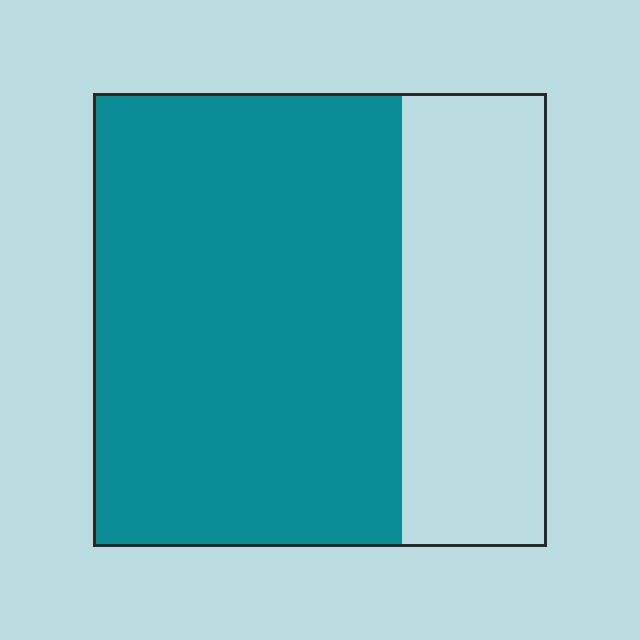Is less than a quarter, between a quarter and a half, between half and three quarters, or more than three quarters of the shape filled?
Between half and three quarters.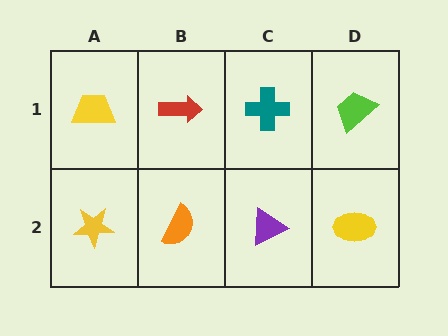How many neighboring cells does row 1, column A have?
2.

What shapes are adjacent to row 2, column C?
A teal cross (row 1, column C), an orange semicircle (row 2, column B), a yellow ellipse (row 2, column D).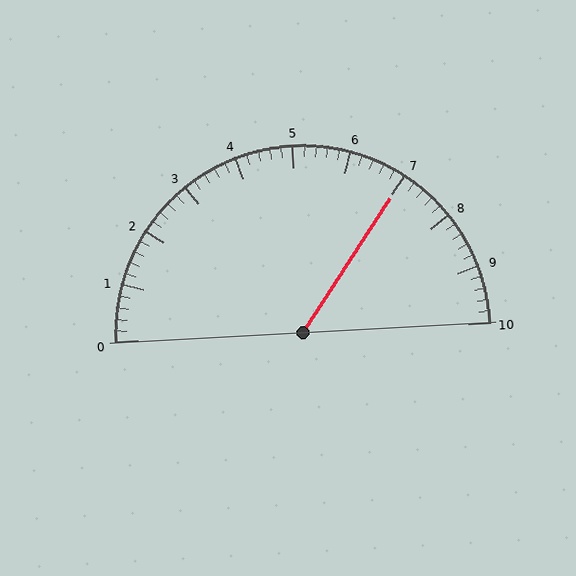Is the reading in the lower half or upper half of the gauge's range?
The reading is in the upper half of the range (0 to 10).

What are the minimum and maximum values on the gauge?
The gauge ranges from 0 to 10.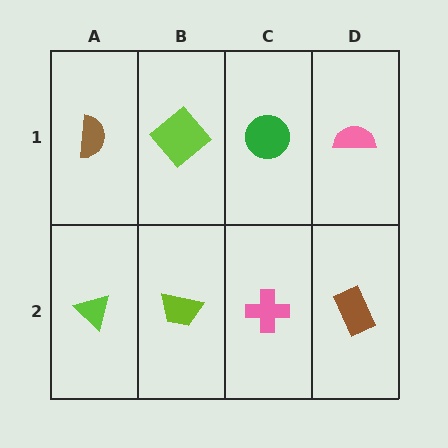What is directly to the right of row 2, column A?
A lime trapezoid.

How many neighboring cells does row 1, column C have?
3.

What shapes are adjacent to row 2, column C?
A green circle (row 1, column C), a lime trapezoid (row 2, column B), a brown rectangle (row 2, column D).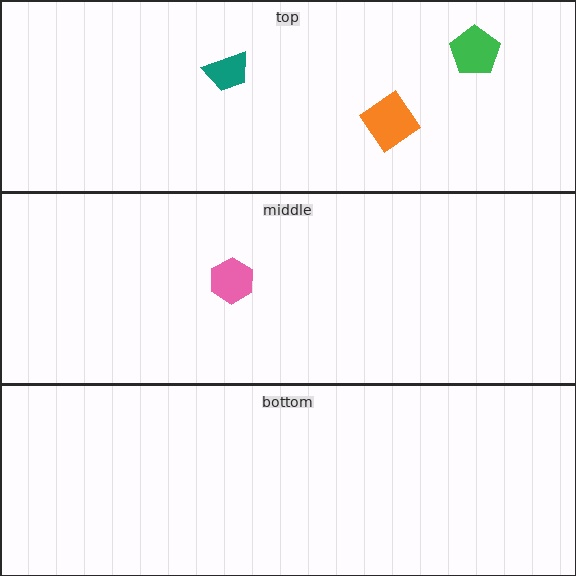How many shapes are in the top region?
3.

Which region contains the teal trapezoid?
The top region.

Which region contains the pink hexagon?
The middle region.